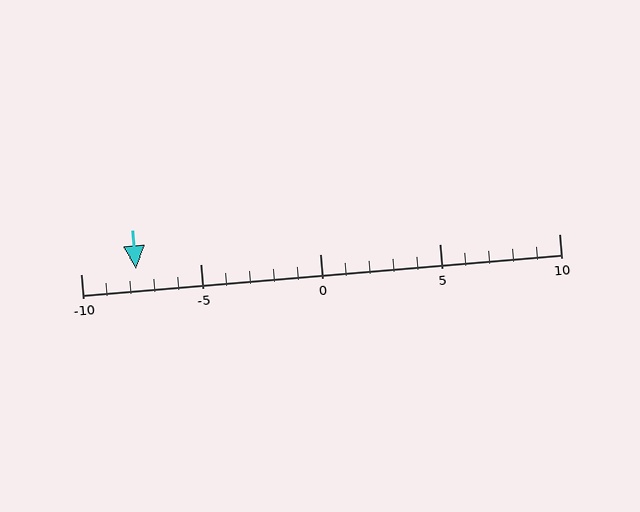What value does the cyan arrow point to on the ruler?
The cyan arrow points to approximately -8.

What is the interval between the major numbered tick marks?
The major tick marks are spaced 5 units apart.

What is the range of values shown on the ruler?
The ruler shows values from -10 to 10.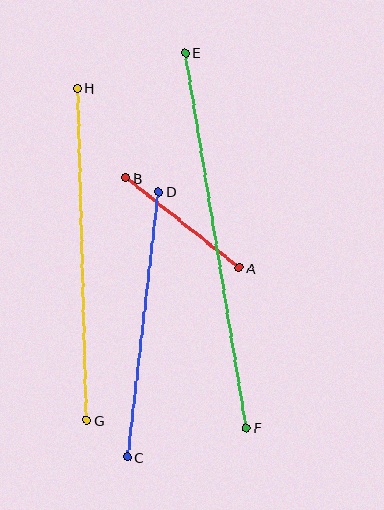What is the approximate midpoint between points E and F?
The midpoint is at approximately (216, 240) pixels.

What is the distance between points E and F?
The distance is approximately 380 pixels.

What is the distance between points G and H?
The distance is approximately 332 pixels.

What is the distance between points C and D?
The distance is approximately 267 pixels.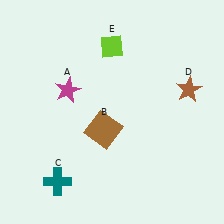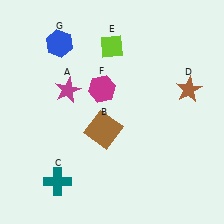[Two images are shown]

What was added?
A magenta hexagon (F), a blue hexagon (G) were added in Image 2.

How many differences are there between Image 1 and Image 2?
There are 2 differences between the two images.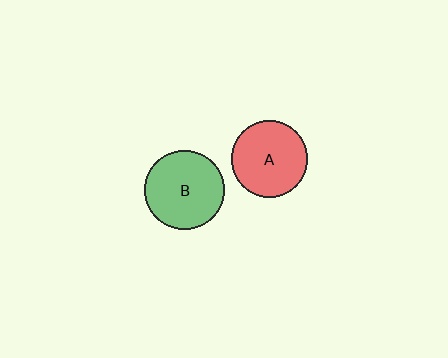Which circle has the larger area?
Circle B (green).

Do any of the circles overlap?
No, none of the circles overlap.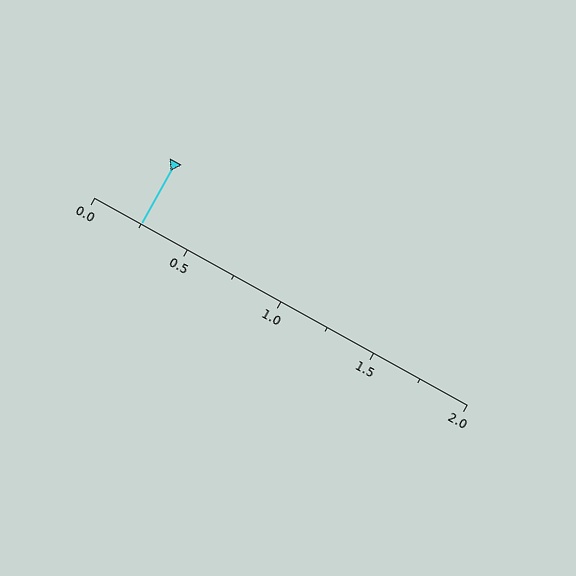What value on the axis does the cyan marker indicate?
The marker indicates approximately 0.25.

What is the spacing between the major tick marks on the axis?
The major ticks are spaced 0.5 apart.